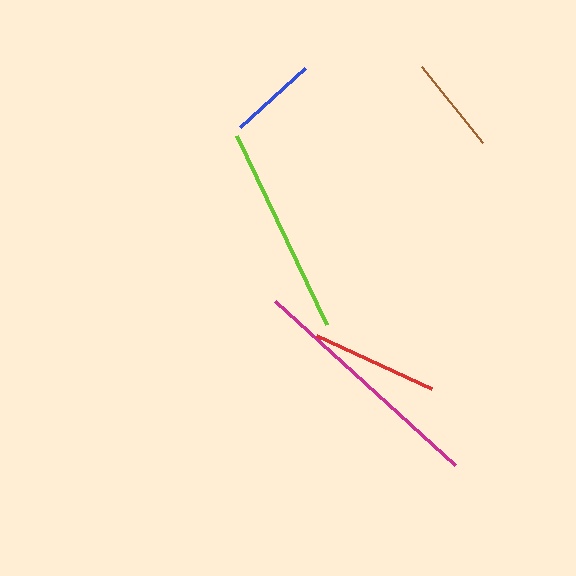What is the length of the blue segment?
The blue segment is approximately 88 pixels long.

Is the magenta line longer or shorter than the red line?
The magenta line is longer than the red line.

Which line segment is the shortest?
The blue line is the shortest at approximately 88 pixels.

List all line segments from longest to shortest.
From longest to shortest: magenta, lime, red, brown, blue.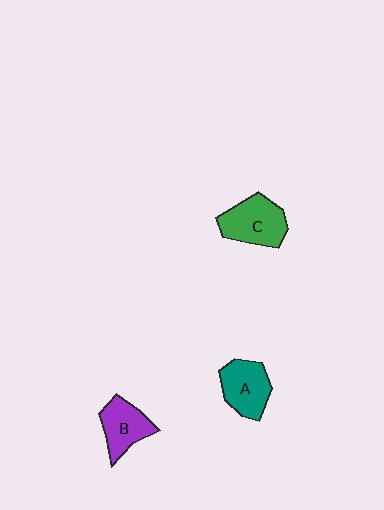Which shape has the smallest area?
Shape B (purple).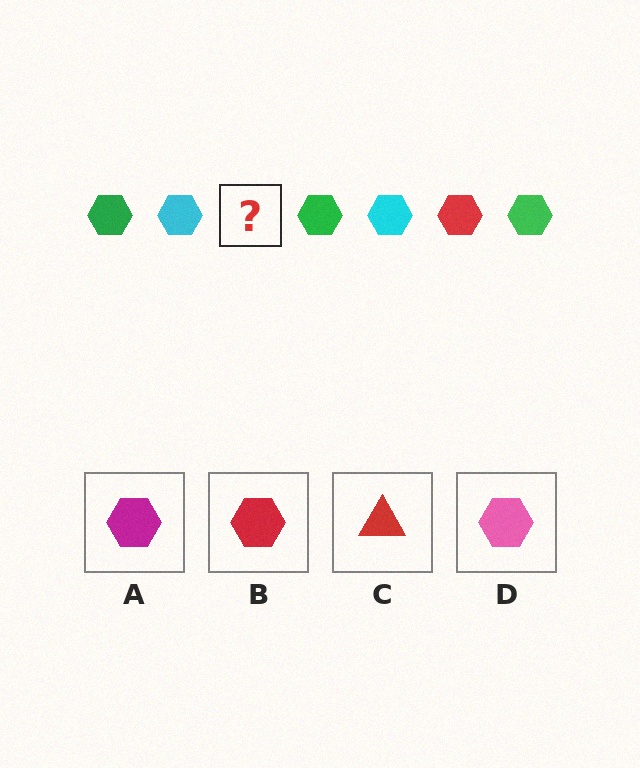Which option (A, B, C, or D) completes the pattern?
B.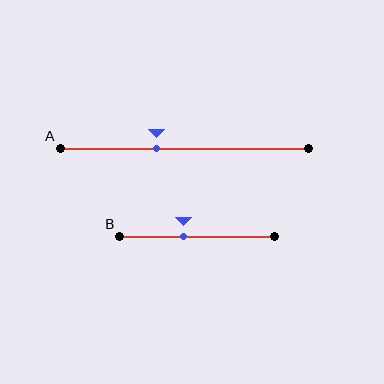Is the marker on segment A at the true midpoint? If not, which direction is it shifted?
No, the marker on segment A is shifted to the left by about 11% of the segment length.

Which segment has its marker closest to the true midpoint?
Segment B has its marker closest to the true midpoint.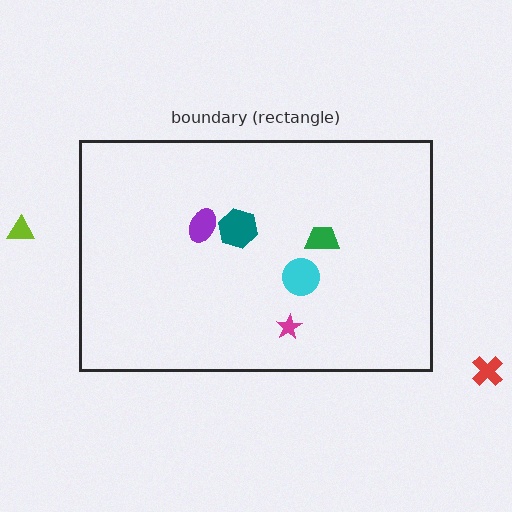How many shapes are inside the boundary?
5 inside, 2 outside.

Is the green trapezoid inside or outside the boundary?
Inside.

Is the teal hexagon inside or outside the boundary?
Inside.